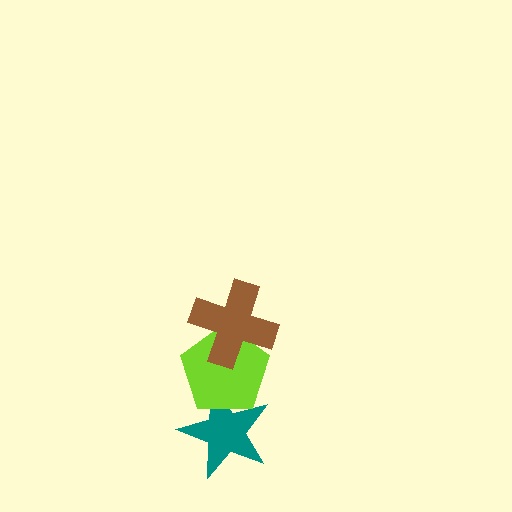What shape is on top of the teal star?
The lime pentagon is on top of the teal star.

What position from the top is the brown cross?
The brown cross is 1st from the top.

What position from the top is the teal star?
The teal star is 3rd from the top.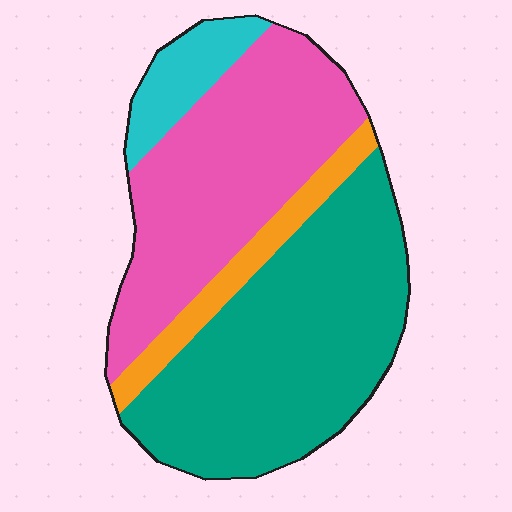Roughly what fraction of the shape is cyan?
Cyan covers 8% of the shape.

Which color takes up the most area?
Teal, at roughly 45%.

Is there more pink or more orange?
Pink.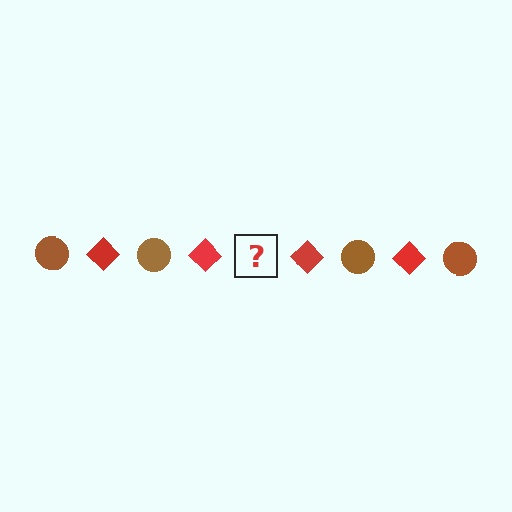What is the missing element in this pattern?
The missing element is a brown circle.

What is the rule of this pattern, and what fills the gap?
The rule is that the pattern alternates between brown circle and red diamond. The gap should be filled with a brown circle.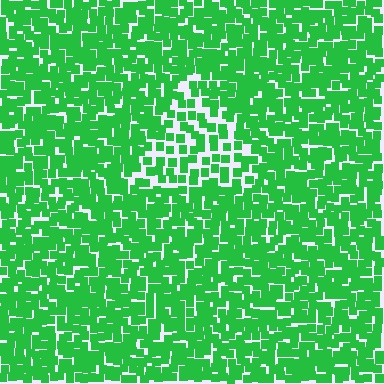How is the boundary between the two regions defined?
The boundary is defined by a change in element density (approximately 1.8x ratio). All elements are the same color, size, and shape.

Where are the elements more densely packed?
The elements are more densely packed outside the triangle boundary.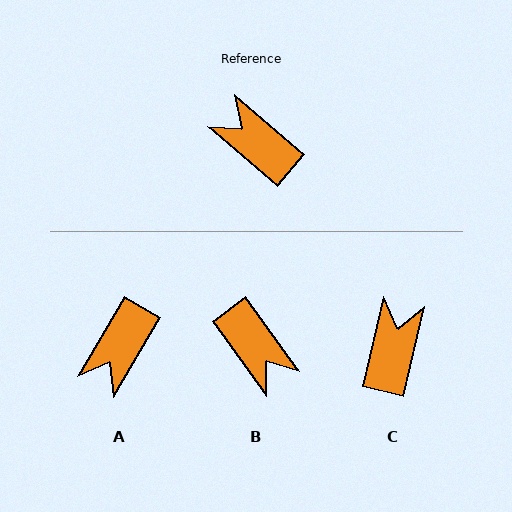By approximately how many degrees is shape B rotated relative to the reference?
Approximately 166 degrees counter-clockwise.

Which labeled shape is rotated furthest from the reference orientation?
B, about 166 degrees away.